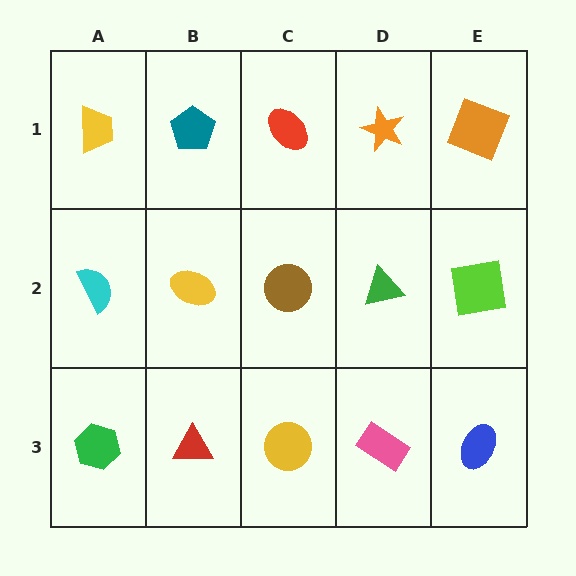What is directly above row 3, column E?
A lime square.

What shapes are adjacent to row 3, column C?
A brown circle (row 2, column C), a red triangle (row 3, column B), a pink rectangle (row 3, column D).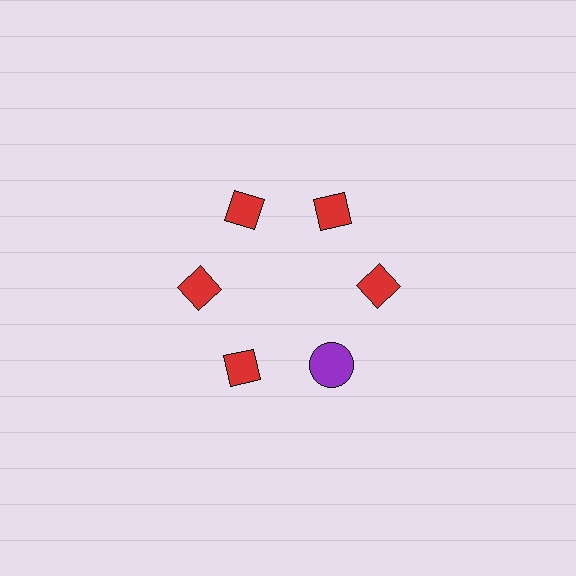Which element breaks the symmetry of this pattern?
The purple circle at roughly the 5 o'clock position breaks the symmetry. All other shapes are red diamonds.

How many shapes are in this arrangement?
There are 6 shapes arranged in a ring pattern.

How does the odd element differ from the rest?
It differs in both color (purple instead of red) and shape (circle instead of diamond).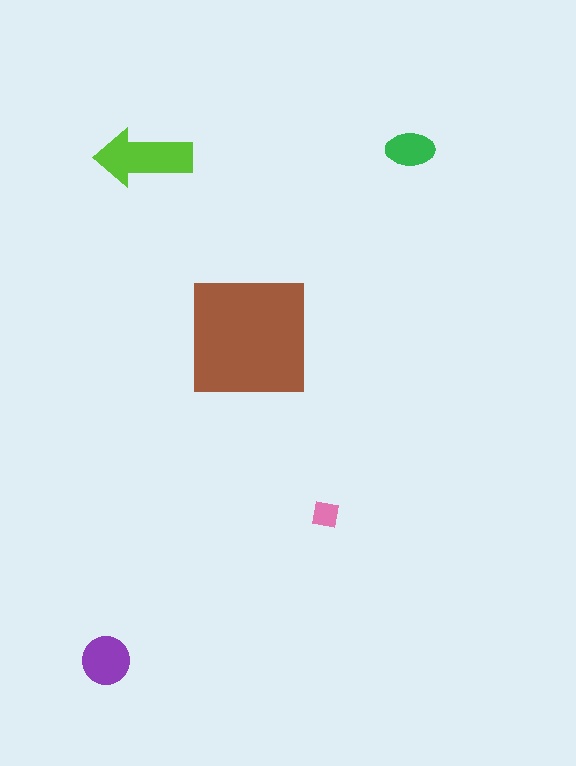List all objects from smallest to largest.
The pink square, the green ellipse, the purple circle, the lime arrow, the brown square.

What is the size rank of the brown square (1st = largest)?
1st.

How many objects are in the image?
There are 5 objects in the image.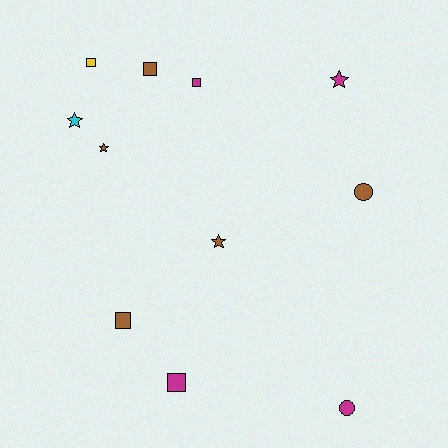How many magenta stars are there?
There is 1 magenta star.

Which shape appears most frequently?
Square, with 5 objects.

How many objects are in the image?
There are 11 objects.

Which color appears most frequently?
Brown, with 5 objects.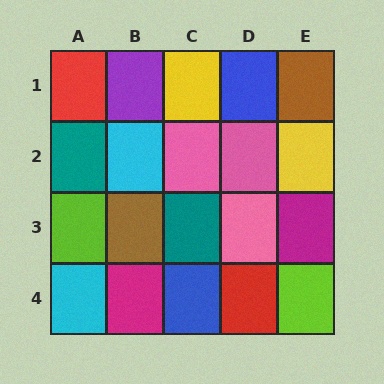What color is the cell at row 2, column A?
Teal.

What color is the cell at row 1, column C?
Yellow.